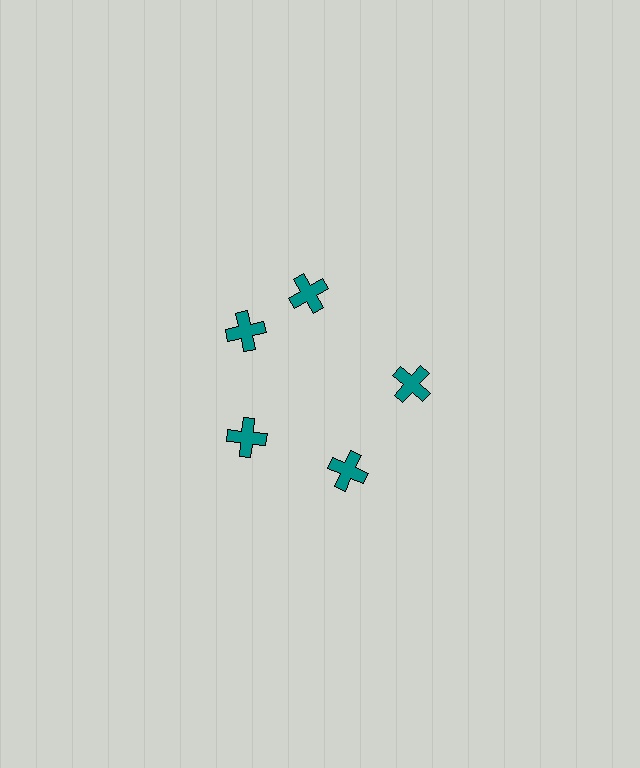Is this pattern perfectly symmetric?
No. The 5 teal crosses are arranged in a ring, but one element near the 1 o'clock position is rotated out of alignment along the ring, breaking the 5-fold rotational symmetry.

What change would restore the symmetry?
The symmetry would be restored by rotating it back into even spacing with its neighbors so that all 5 crosses sit at equal angles and equal distance from the center.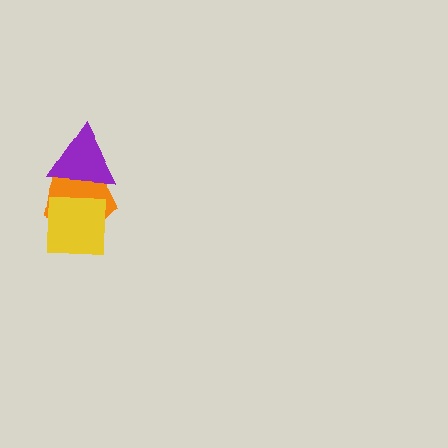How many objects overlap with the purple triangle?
1 object overlaps with the purple triangle.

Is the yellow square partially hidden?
No, no other shape covers it.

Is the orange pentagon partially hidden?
Yes, it is partially covered by another shape.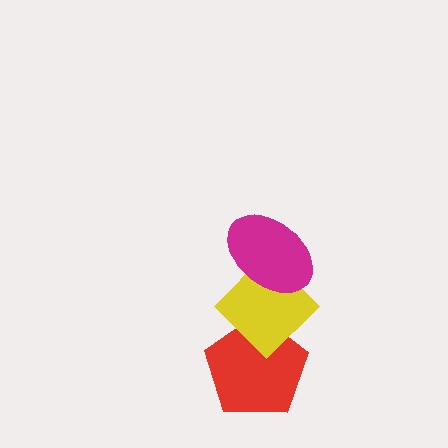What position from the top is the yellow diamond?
The yellow diamond is 2nd from the top.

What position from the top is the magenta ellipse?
The magenta ellipse is 1st from the top.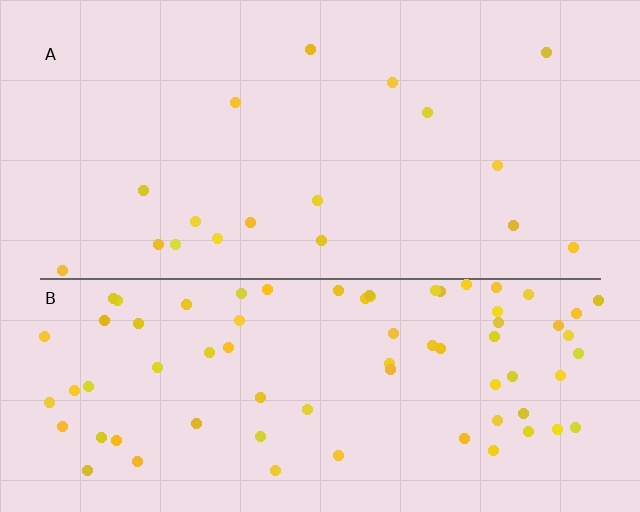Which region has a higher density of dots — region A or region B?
B (the bottom).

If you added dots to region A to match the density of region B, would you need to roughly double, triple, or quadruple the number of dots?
Approximately quadruple.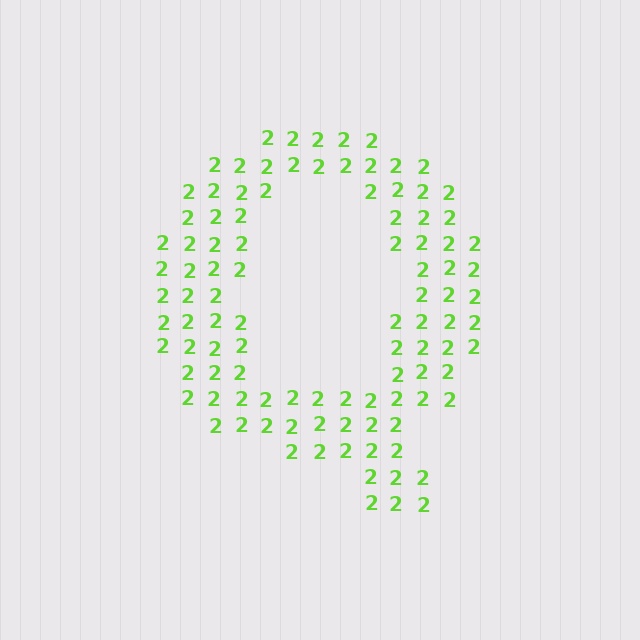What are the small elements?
The small elements are digit 2's.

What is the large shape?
The large shape is the letter Q.